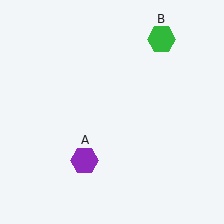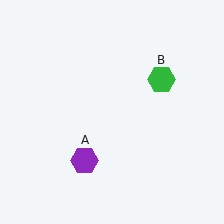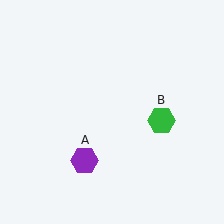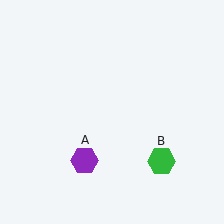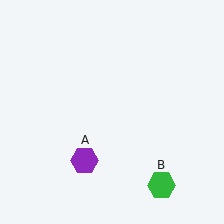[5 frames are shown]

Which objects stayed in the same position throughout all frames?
Purple hexagon (object A) remained stationary.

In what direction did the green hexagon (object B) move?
The green hexagon (object B) moved down.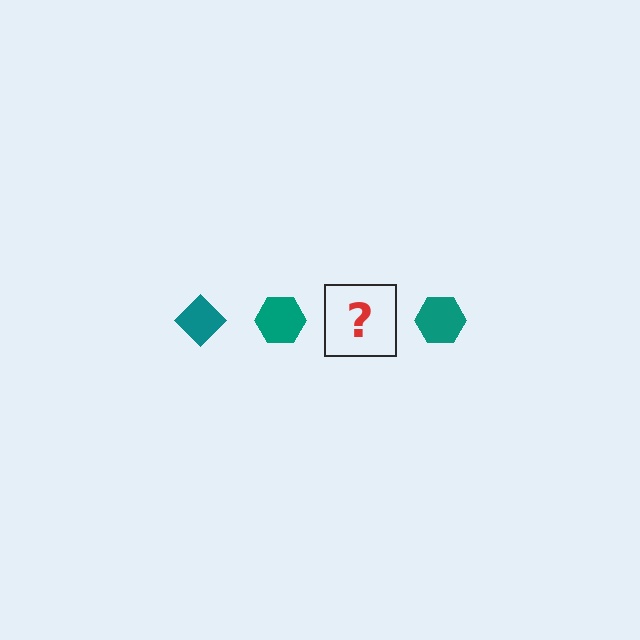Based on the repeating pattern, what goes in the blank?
The blank should be a teal diamond.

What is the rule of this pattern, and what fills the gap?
The rule is that the pattern cycles through diamond, hexagon shapes in teal. The gap should be filled with a teal diamond.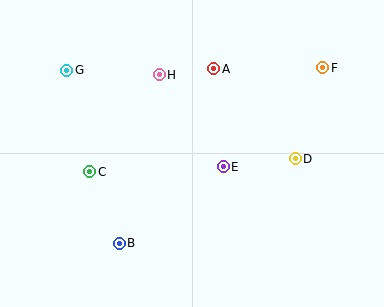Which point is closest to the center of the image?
Point E at (223, 167) is closest to the center.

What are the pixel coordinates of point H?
Point H is at (159, 75).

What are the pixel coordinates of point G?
Point G is at (67, 70).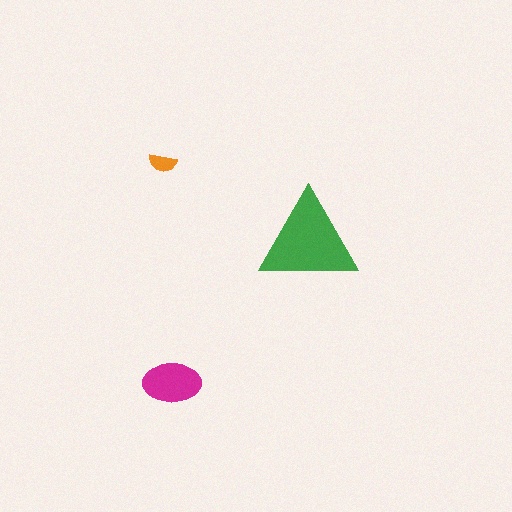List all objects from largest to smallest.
The green triangle, the magenta ellipse, the orange semicircle.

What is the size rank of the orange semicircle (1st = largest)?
3rd.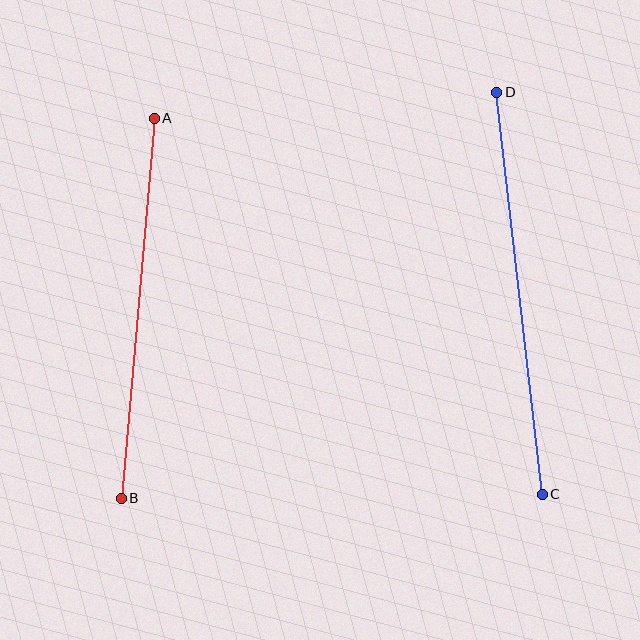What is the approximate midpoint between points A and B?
The midpoint is at approximately (138, 308) pixels.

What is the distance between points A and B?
The distance is approximately 382 pixels.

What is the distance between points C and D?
The distance is approximately 405 pixels.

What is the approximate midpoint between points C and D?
The midpoint is at approximately (520, 293) pixels.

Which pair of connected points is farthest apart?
Points C and D are farthest apart.